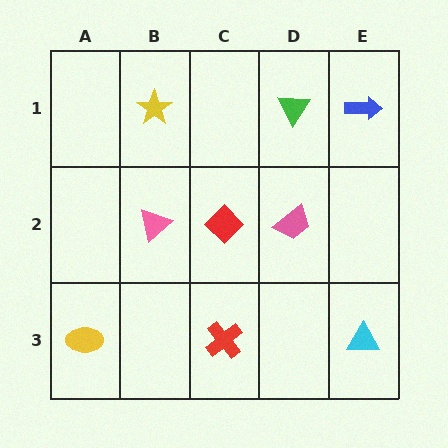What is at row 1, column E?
A blue arrow.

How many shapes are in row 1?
3 shapes.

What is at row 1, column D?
A green triangle.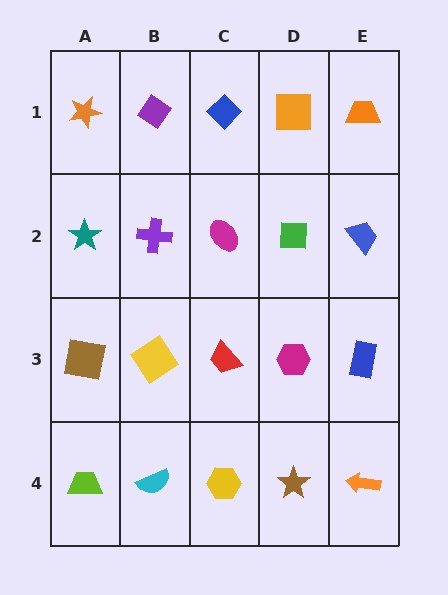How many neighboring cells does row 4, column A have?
2.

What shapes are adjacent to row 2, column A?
An orange star (row 1, column A), a brown square (row 3, column A), a purple cross (row 2, column B).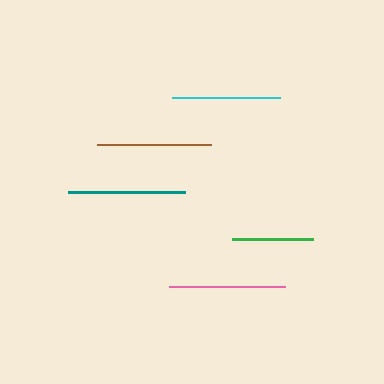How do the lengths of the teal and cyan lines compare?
The teal and cyan lines are approximately the same length.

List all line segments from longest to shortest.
From longest to shortest: teal, pink, brown, cyan, green.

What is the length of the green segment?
The green segment is approximately 80 pixels long.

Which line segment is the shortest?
The green line is the shortest at approximately 80 pixels.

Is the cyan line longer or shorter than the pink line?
The pink line is longer than the cyan line.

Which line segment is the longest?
The teal line is the longest at approximately 117 pixels.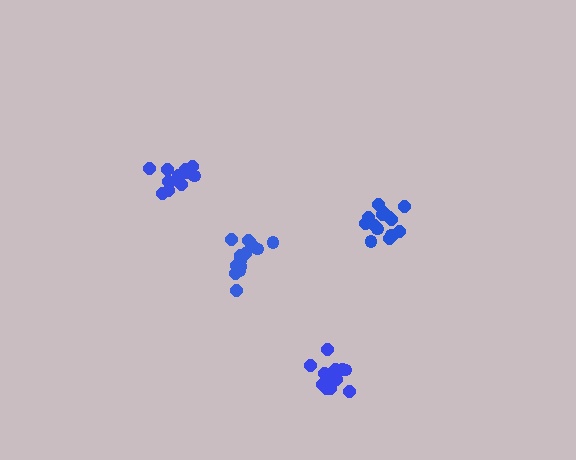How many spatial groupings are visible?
There are 4 spatial groupings.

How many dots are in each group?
Group 1: 15 dots, Group 2: 12 dots, Group 3: 15 dots, Group 4: 13 dots (55 total).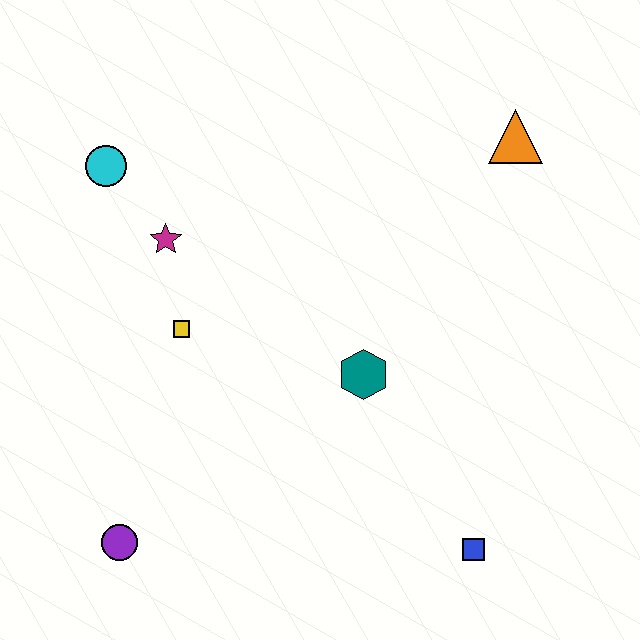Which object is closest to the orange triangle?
The teal hexagon is closest to the orange triangle.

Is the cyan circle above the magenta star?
Yes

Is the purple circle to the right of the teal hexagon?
No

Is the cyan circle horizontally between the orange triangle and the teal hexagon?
No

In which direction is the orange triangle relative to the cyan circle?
The orange triangle is to the right of the cyan circle.